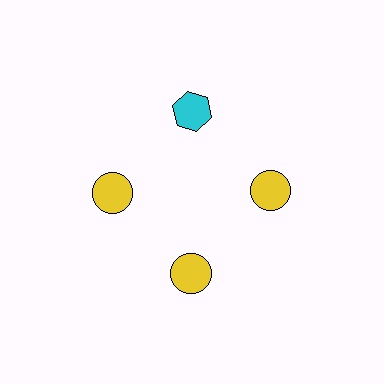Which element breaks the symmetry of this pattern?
The cyan hexagon at roughly the 12 o'clock position breaks the symmetry. All other shapes are yellow circles.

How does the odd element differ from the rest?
It differs in both color (cyan instead of yellow) and shape (hexagon instead of circle).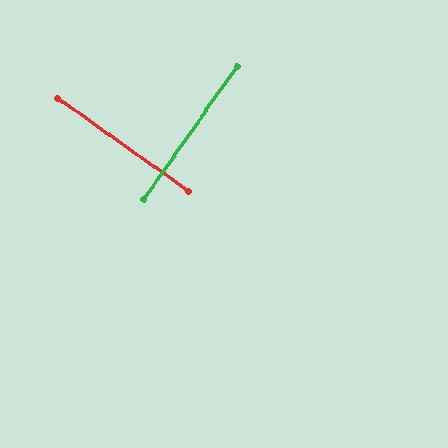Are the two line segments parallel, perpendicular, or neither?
Perpendicular — they meet at approximately 89°.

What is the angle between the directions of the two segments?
Approximately 89 degrees.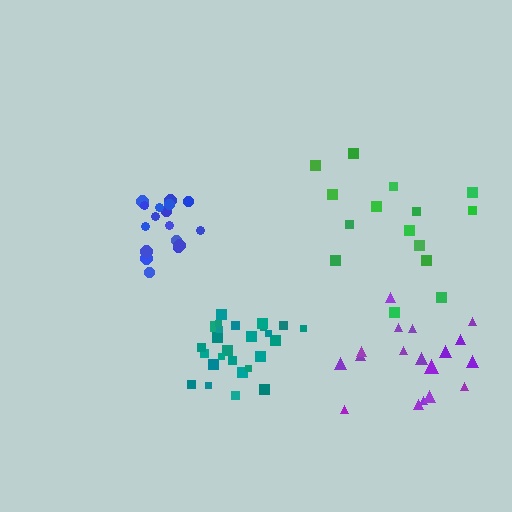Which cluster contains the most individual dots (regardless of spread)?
Teal (26).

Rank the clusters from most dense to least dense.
teal, blue, purple, green.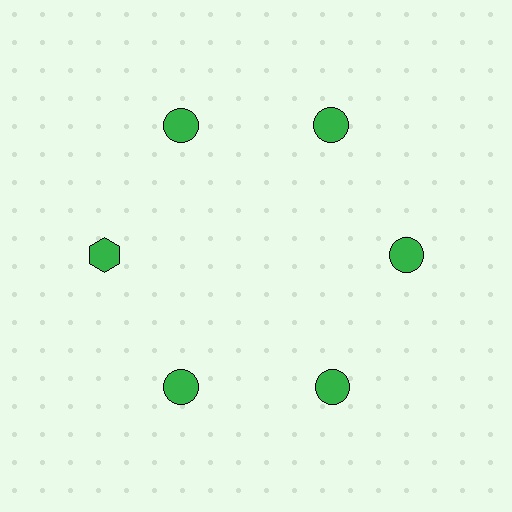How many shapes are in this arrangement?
There are 6 shapes arranged in a ring pattern.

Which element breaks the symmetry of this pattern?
The green hexagon at roughly the 9 o'clock position breaks the symmetry. All other shapes are green circles.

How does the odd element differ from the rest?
It has a different shape: hexagon instead of circle.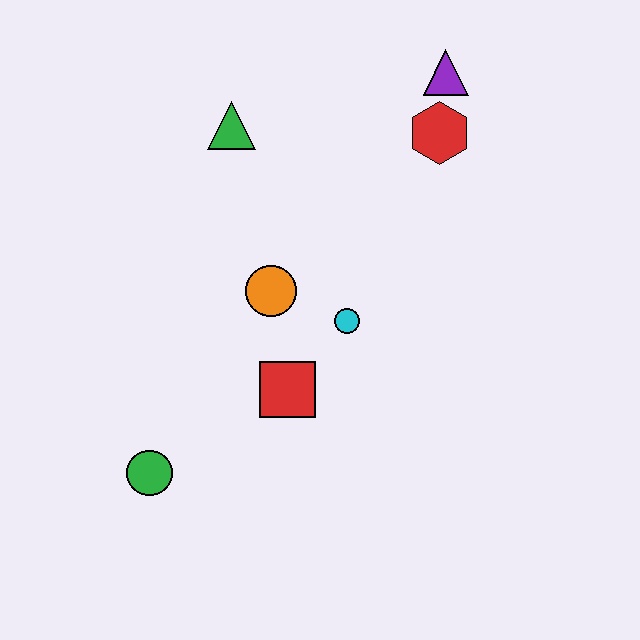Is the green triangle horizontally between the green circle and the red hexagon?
Yes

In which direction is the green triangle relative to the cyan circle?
The green triangle is above the cyan circle.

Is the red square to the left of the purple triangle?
Yes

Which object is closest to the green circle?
The red square is closest to the green circle.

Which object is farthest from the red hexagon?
The green circle is farthest from the red hexagon.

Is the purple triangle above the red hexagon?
Yes